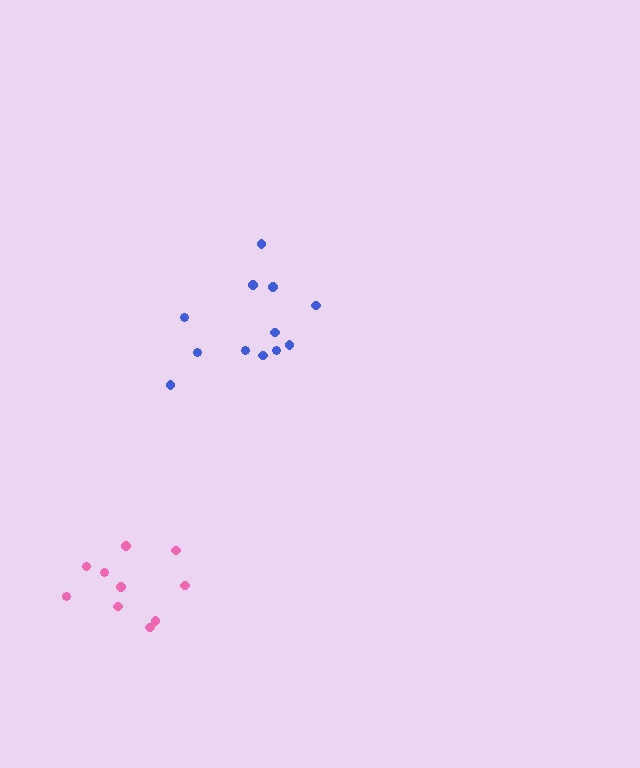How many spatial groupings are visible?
There are 2 spatial groupings.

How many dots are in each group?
Group 1: 10 dots, Group 2: 12 dots (22 total).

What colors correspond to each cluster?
The clusters are colored: pink, blue.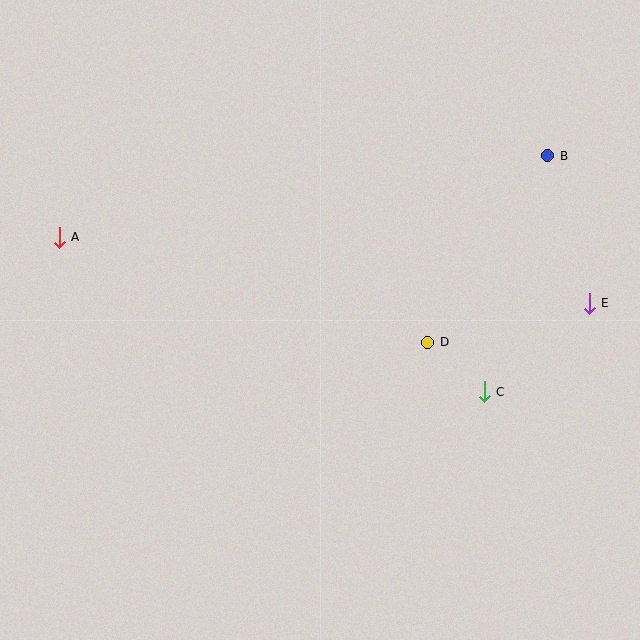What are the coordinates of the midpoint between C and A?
The midpoint between C and A is at (272, 314).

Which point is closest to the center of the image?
Point D at (428, 342) is closest to the center.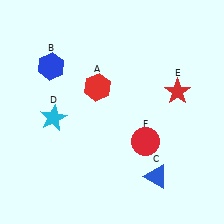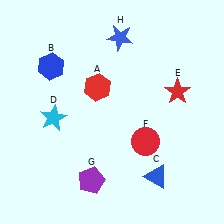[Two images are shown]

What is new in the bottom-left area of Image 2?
A purple pentagon (G) was added in the bottom-left area of Image 2.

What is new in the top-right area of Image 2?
A blue star (H) was added in the top-right area of Image 2.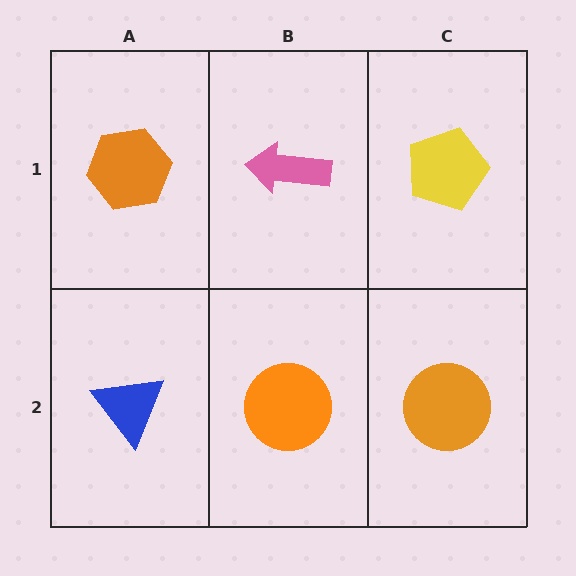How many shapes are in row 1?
3 shapes.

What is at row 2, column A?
A blue triangle.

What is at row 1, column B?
A pink arrow.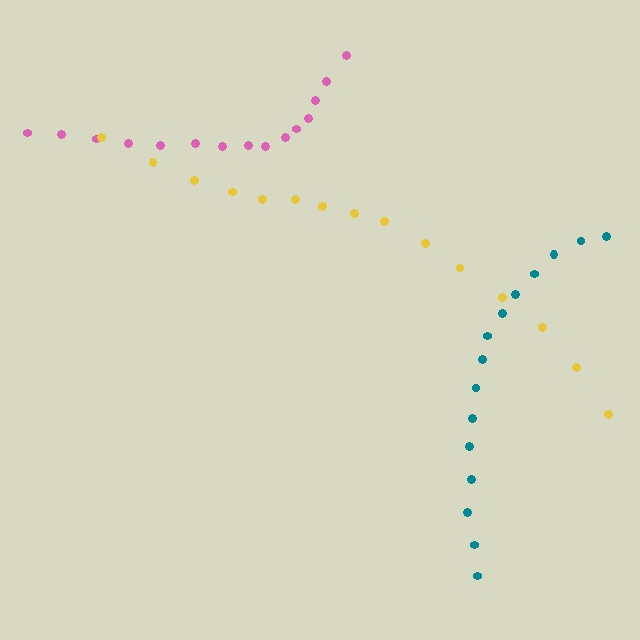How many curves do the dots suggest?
There are 3 distinct paths.